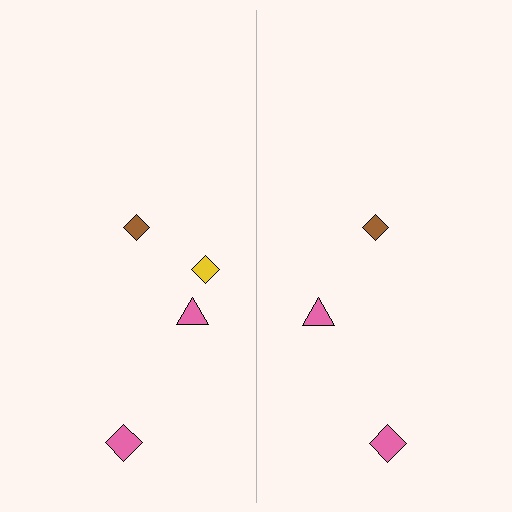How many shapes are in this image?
There are 7 shapes in this image.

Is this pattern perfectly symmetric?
No, the pattern is not perfectly symmetric. A yellow diamond is missing from the right side.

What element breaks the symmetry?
A yellow diamond is missing from the right side.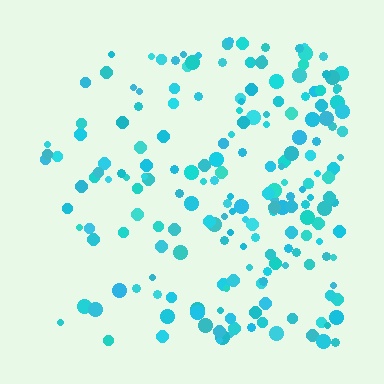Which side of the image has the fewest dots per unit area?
The left.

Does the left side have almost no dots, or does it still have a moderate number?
Still a moderate number, just noticeably fewer than the right.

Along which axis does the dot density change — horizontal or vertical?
Horizontal.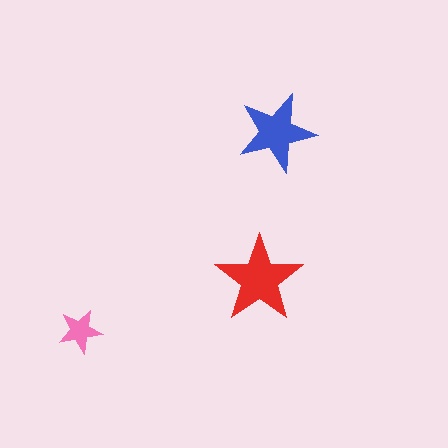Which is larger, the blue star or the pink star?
The blue one.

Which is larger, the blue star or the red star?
The red one.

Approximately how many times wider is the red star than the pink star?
About 2 times wider.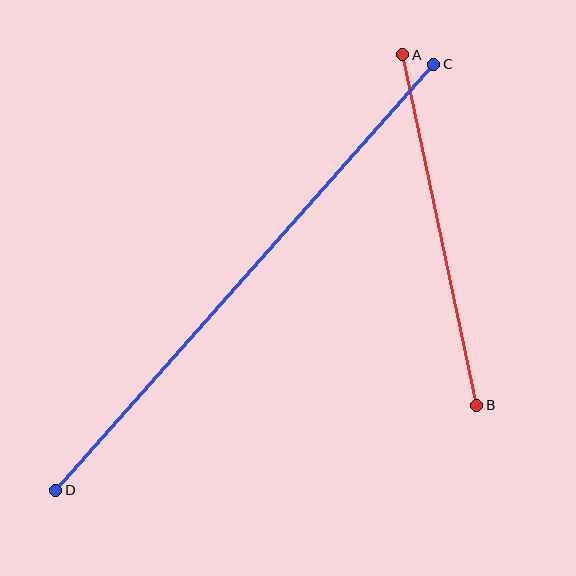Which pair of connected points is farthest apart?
Points C and D are farthest apart.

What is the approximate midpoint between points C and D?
The midpoint is at approximately (245, 277) pixels.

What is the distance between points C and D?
The distance is approximately 570 pixels.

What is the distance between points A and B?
The distance is approximately 358 pixels.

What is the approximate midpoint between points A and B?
The midpoint is at approximately (440, 230) pixels.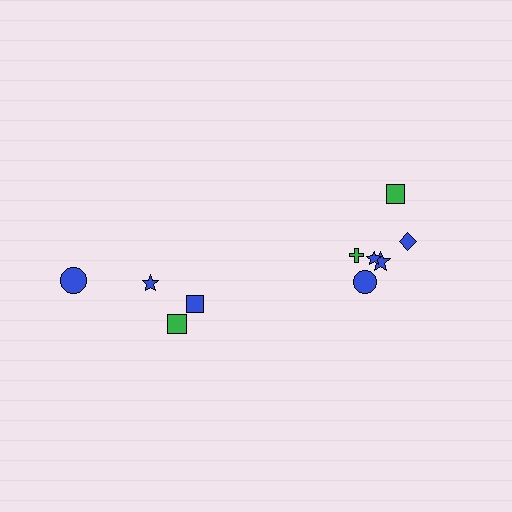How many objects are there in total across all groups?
There are 10 objects.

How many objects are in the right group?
There are 6 objects.